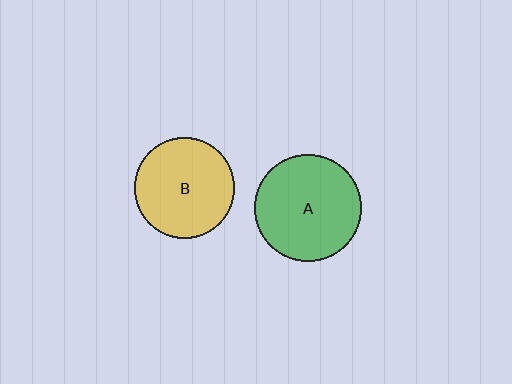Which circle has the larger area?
Circle A (green).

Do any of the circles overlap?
No, none of the circles overlap.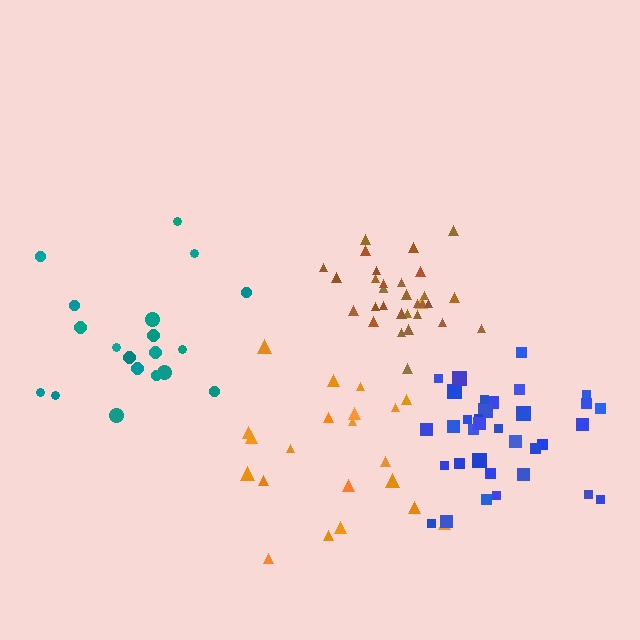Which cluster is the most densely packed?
Brown.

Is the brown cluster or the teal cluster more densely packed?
Brown.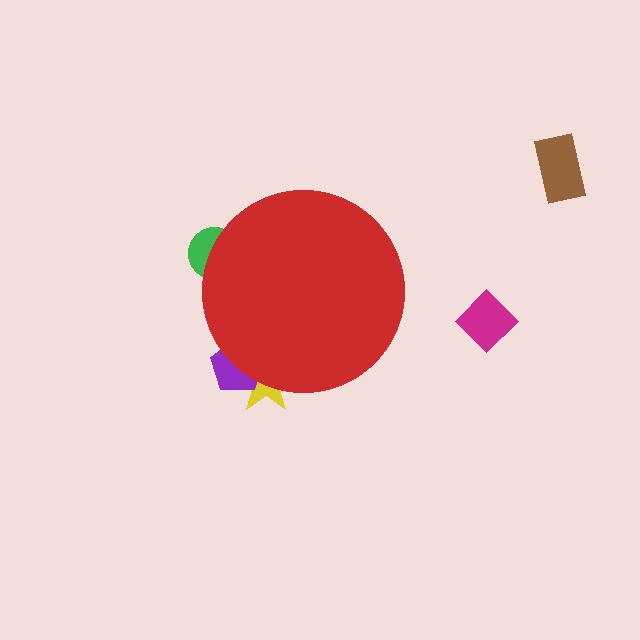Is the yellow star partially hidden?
Yes, the yellow star is partially hidden behind the red circle.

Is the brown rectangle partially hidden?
No, the brown rectangle is fully visible.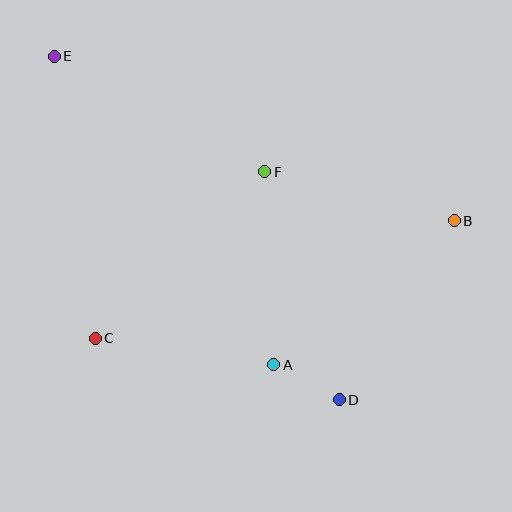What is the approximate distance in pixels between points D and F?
The distance between D and F is approximately 240 pixels.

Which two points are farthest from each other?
Points D and E are farthest from each other.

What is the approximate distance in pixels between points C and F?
The distance between C and F is approximately 238 pixels.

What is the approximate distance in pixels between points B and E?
The distance between B and E is approximately 432 pixels.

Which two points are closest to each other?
Points A and D are closest to each other.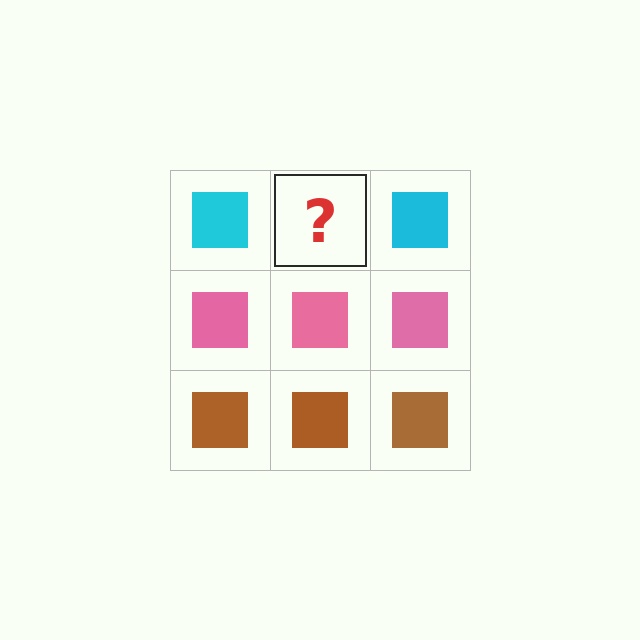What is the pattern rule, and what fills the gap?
The rule is that each row has a consistent color. The gap should be filled with a cyan square.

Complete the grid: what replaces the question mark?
The question mark should be replaced with a cyan square.